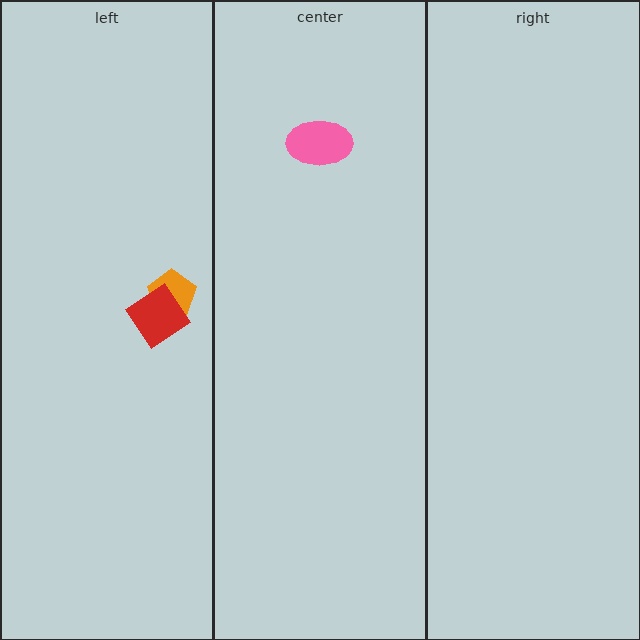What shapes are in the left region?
The orange pentagon, the red diamond.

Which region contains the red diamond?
The left region.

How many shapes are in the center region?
1.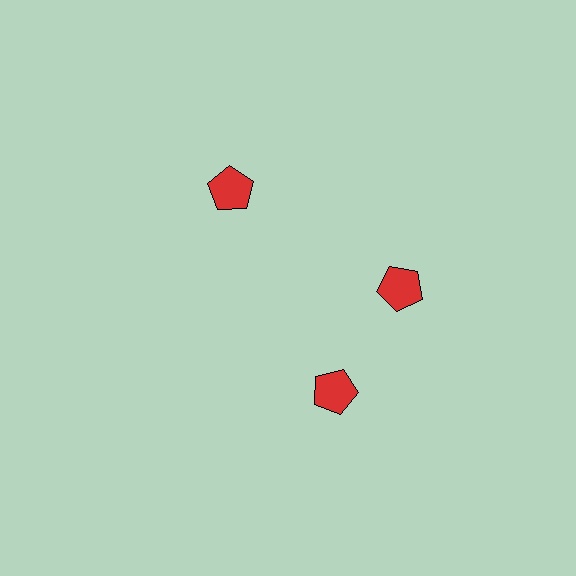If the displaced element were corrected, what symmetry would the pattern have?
It would have 3-fold rotational symmetry — the pattern would map onto itself every 120 degrees.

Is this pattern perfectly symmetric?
No. The 3 red pentagons are arranged in a ring, but one element near the 7 o'clock position is rotated out of alignment along the ring, breaking the 3-fold rotational symmetry.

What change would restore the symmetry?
The symmetry would be restored by rotating it back into even spacing with its neighbors so that all 3 pentagons sit at equal angles and equal distance from the center.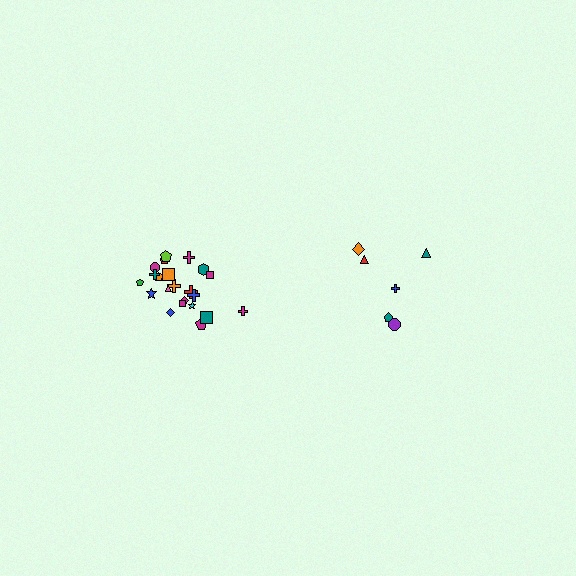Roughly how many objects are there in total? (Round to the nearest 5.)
Roughly 30 objects in total.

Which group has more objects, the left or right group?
The left group.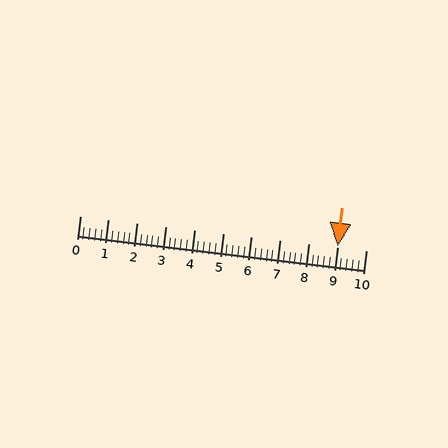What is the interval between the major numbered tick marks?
The major tick marks are spaced 1 units apart.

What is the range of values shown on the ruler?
The ruler shows values from 0 to 10.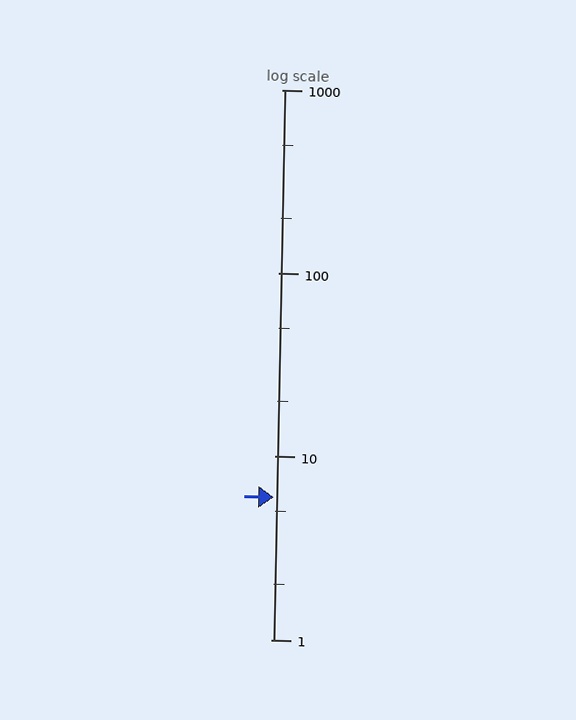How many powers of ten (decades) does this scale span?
The scale spans 3 decades, from 1 to 1000.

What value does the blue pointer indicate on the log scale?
The pointer indicates approximately 6.